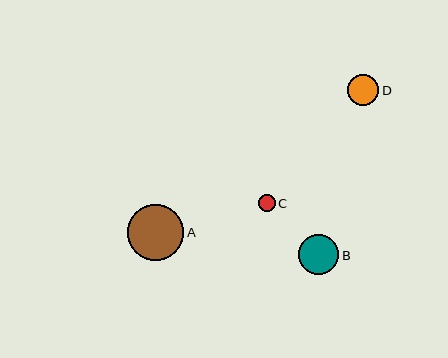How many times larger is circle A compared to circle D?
Circle A is approximately 1.8 times the size of circle D.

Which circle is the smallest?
Circle C is the smallest with a size of approximately 17 pixels.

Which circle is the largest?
Circle A is the largest with a size of approximately 56 pixels.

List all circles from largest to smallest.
From largest to smallest: A, B, D, C.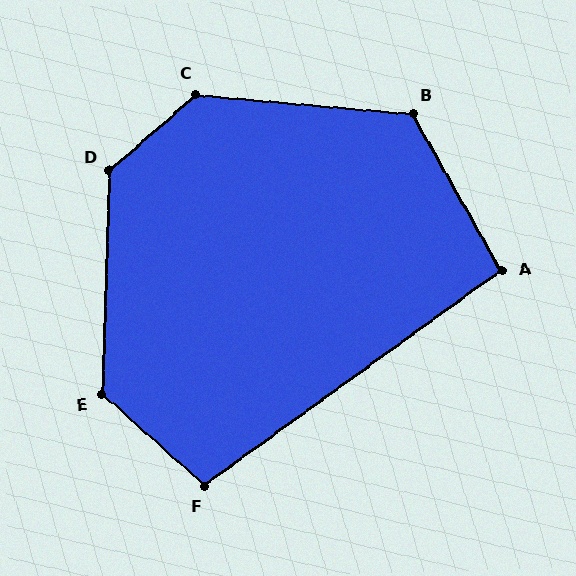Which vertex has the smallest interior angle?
A, at approximately 96 degrees.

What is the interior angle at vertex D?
Approximately 133 degrees (obtuse).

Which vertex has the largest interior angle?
C, at approximately 134 degrees.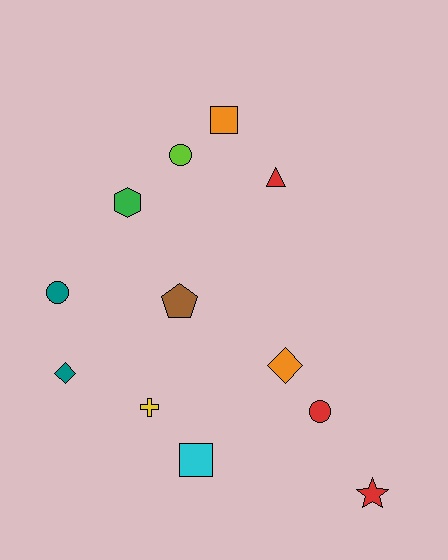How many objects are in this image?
There are 12 objects.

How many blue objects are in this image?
There are no blue objects.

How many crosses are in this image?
There is 1 cross.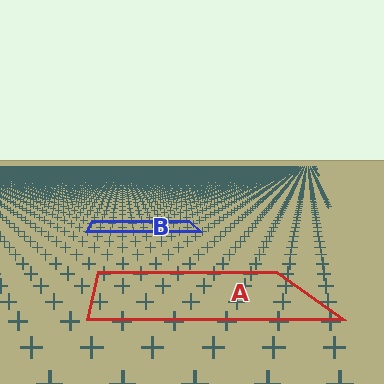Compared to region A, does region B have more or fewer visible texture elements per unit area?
Region B has more texture elements per unit area — they are packed more densely because it is farther away.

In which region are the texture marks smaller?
The texture marks are smaller in region B, because it is farther away.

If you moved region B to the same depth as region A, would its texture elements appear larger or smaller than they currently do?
They would appear larger. At a closer depth, the same texture elements are projected at a bigger on-screen size.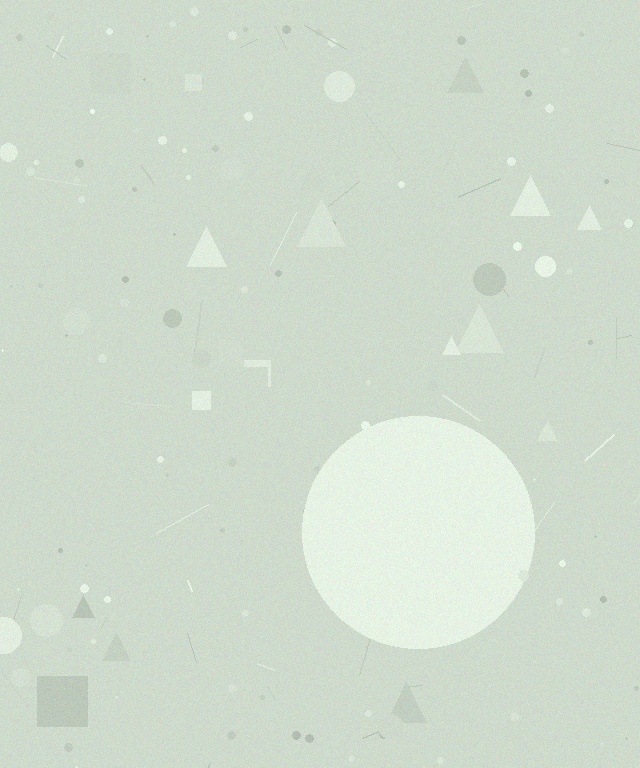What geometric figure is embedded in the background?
A circle is embedded in the background.